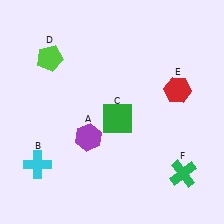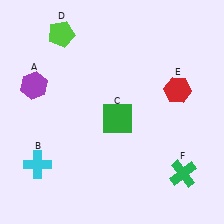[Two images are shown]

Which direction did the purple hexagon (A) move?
The purple hexagon (A) moved left.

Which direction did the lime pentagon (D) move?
The lime pentagon (D) moved up.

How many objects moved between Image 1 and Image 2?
2 objects moved between the two images.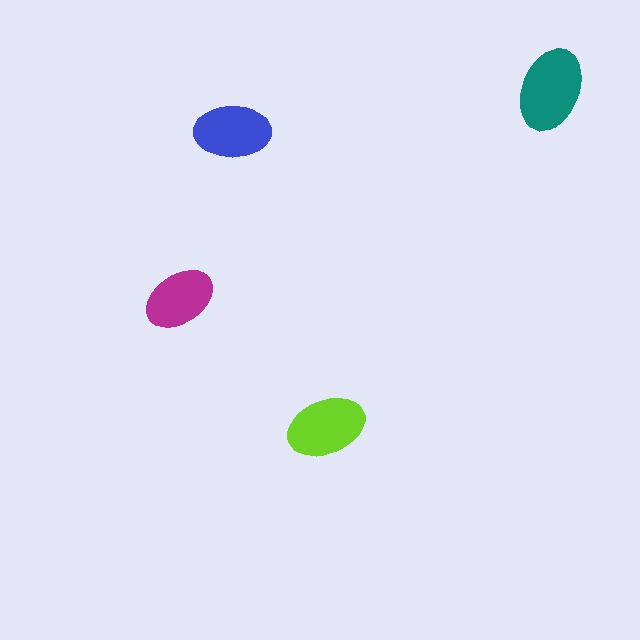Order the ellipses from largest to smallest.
the teal one, the lime one, the blue one, the magenta one.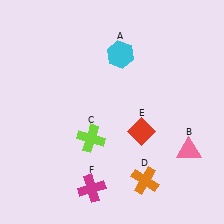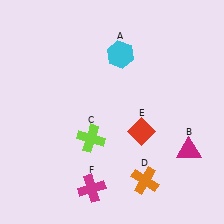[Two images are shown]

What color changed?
The triangle (B) changed from pink in Image 1 to magenta in Image 2.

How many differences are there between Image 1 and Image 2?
There is 1 difference between the two images.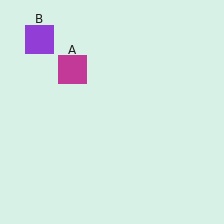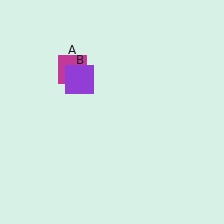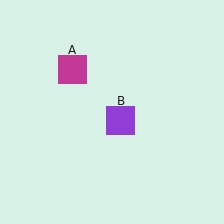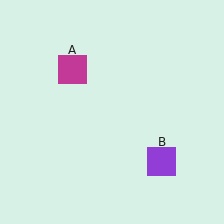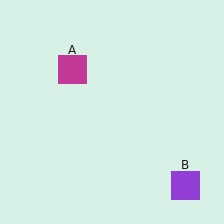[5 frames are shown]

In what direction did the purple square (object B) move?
The purple square (object B) moved down and to the right.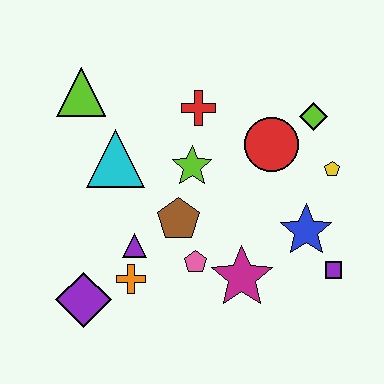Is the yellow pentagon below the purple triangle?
No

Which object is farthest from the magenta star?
The lime triangle is farthest from the magenta star.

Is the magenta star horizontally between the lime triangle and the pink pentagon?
No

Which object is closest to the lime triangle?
The cyan triangle is closest to the lime triangle.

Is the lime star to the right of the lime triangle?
Yes